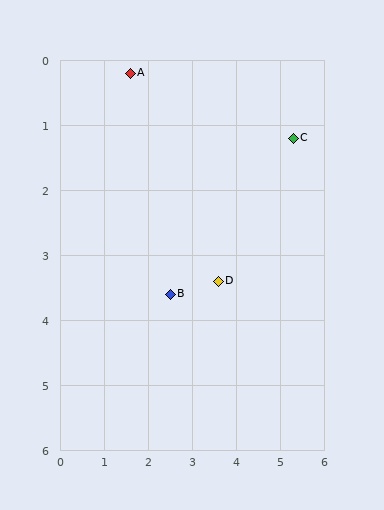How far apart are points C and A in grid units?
Points C and A are about 3.8 grid units apart.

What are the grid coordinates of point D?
Point D is at approximately (3.6, 3.4).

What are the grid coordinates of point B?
Point B is at approximately (2.5, 3.6).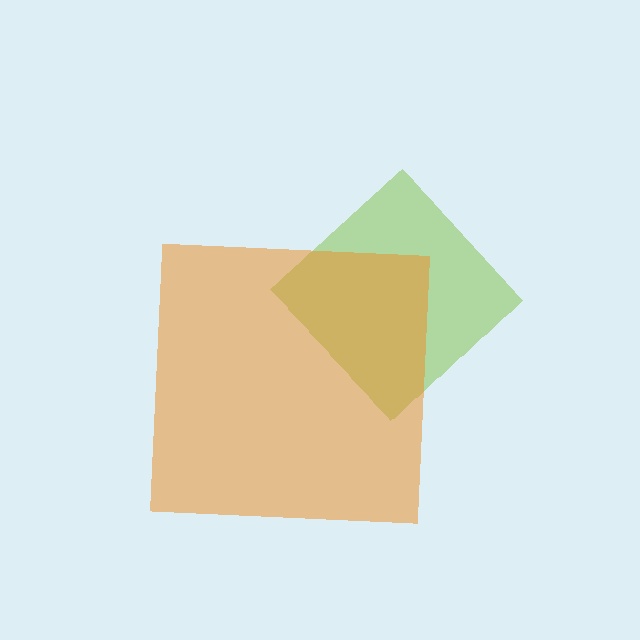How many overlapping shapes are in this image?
There are 2 overlapping shapes in the image.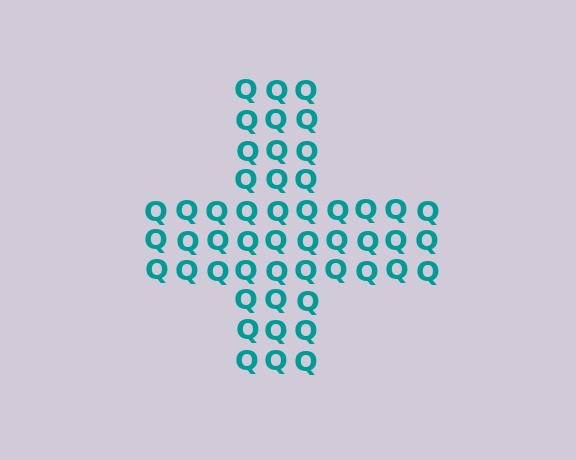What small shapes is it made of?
It is made of small letter Q's.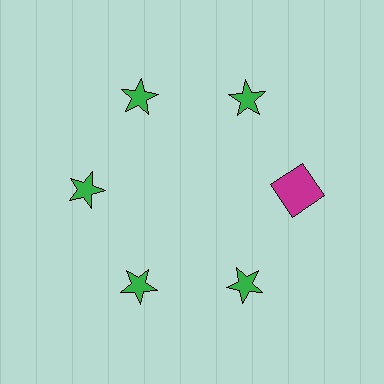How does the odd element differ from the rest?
It differs in both color (magenta instead of green) and shape (square instead of star).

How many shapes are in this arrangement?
There are 6 shapes arranged in a ring pattern.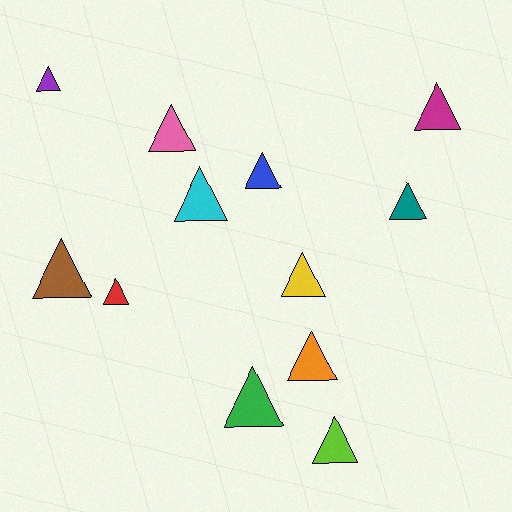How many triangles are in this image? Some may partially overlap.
There are 12 triangles.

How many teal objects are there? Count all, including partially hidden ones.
There is 1 teal object.